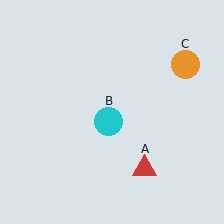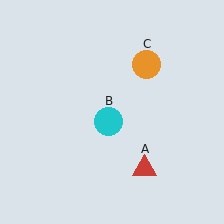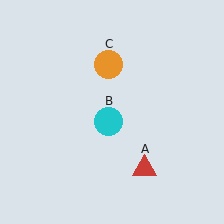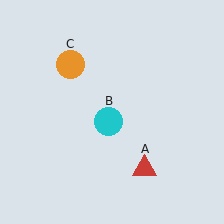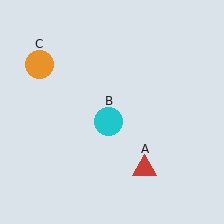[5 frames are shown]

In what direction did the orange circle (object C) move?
The orange circle (object C) moved left.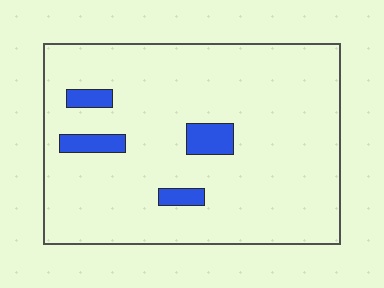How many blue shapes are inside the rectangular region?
4.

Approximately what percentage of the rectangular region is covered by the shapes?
Approximately 10%.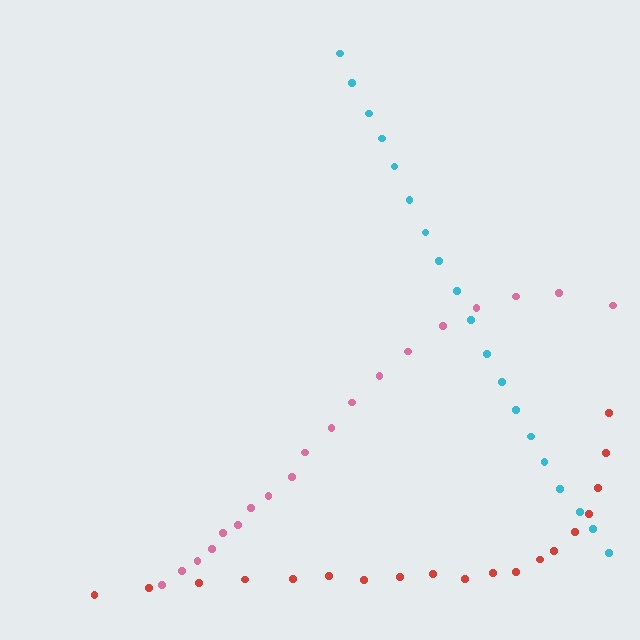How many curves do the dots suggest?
There are 3 distinct paths.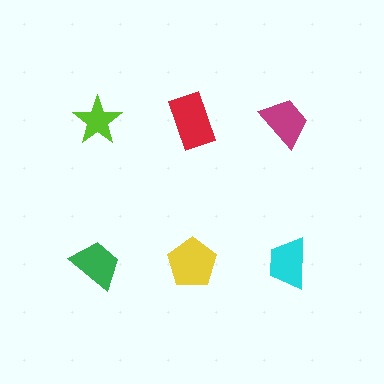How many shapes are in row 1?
3 shapes.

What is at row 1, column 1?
A lime star.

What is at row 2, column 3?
A cyan trapezoid.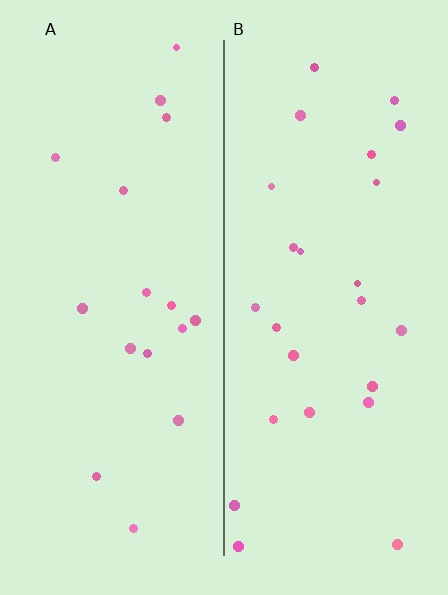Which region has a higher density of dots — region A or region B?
B (the right).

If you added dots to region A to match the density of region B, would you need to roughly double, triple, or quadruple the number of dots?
Approximately double.